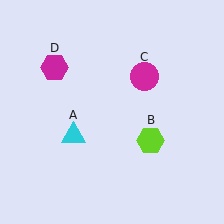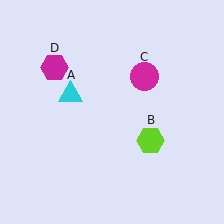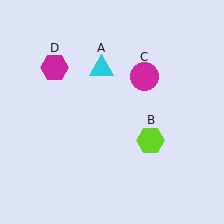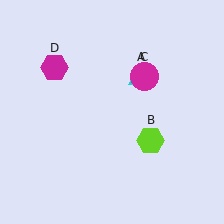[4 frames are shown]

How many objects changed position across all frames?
1 object changed position: cyan triangle (object A).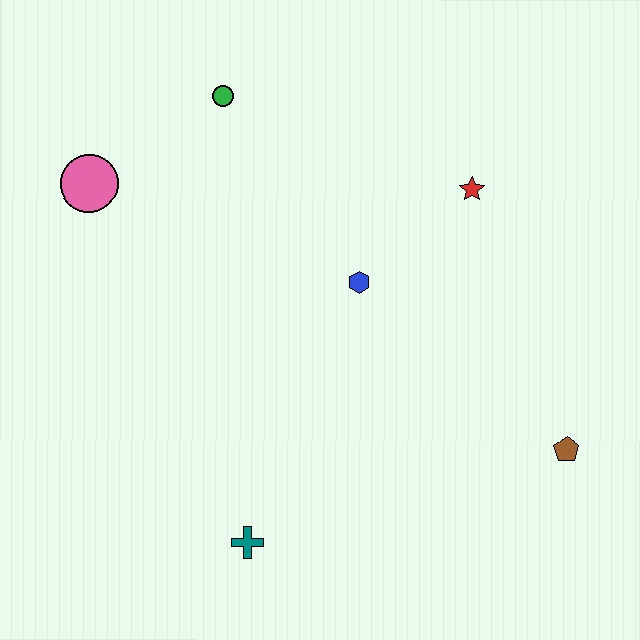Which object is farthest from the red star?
The teal cross is farthest from the red star.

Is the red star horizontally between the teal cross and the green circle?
No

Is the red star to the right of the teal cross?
Yes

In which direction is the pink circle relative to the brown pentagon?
The pink circle is to the left of the brown pentagon.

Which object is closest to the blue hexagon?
The red star is closest to the blue hexagon.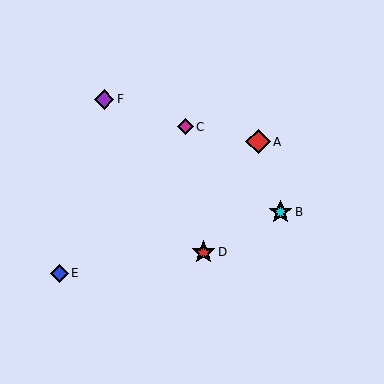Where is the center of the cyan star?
The center of the cyan star is at (281, 212).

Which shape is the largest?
The red diamond (labeled A) is the largest.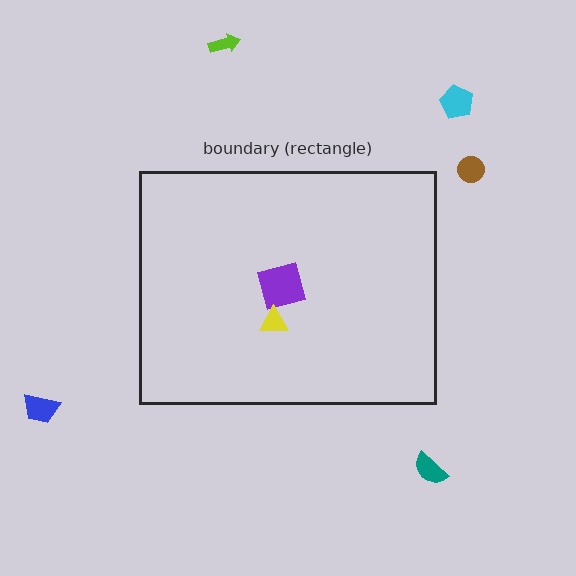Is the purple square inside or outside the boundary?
Inside.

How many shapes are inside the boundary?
2 inside, 5 outside.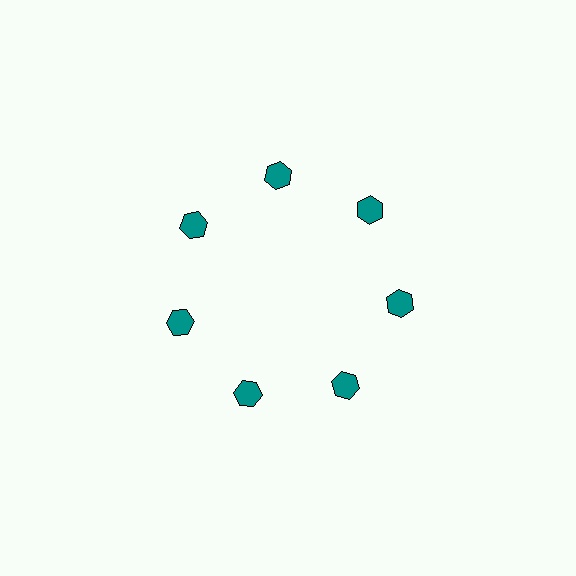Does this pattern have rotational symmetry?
Yes, this pattern has 7-fold rotational symmetry. It looks the same after rotating 51 degrees around the center.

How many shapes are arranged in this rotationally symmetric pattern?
There are 7 shapes, arranged in 7 groups of 1.